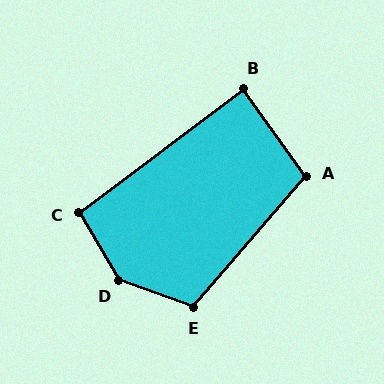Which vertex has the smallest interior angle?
B, at approximately 89 degrees.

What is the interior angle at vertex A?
Approximately 104 degrees (obtuse).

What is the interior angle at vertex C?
Approximately 97 degrees (obtuse).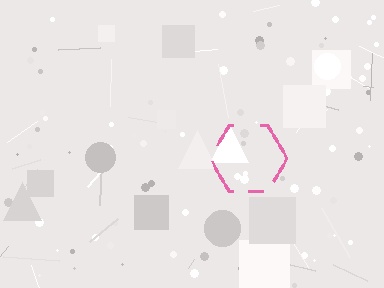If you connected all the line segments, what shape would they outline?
They would outline a hexagon.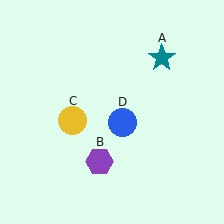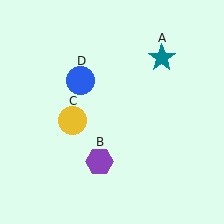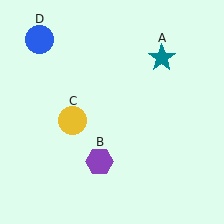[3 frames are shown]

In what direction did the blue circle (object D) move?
The blue circle (object D) moved up and to the left.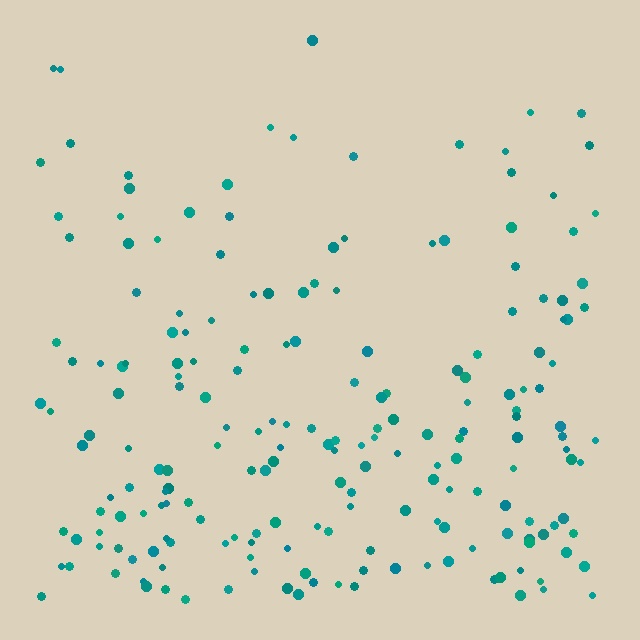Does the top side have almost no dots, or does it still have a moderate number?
Still a moderate number, just noticeably fewer than the bottom.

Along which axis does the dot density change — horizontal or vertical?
Vertical.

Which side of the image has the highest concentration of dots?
The bottom.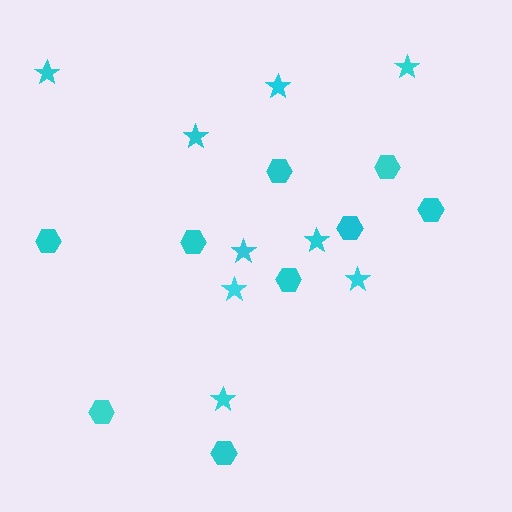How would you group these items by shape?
There are 2 groups: one group of stars (9) and one group of hexagons (9).